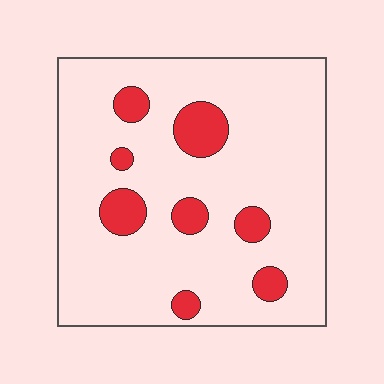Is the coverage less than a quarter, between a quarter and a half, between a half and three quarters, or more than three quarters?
Less than a quarter.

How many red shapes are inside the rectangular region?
8.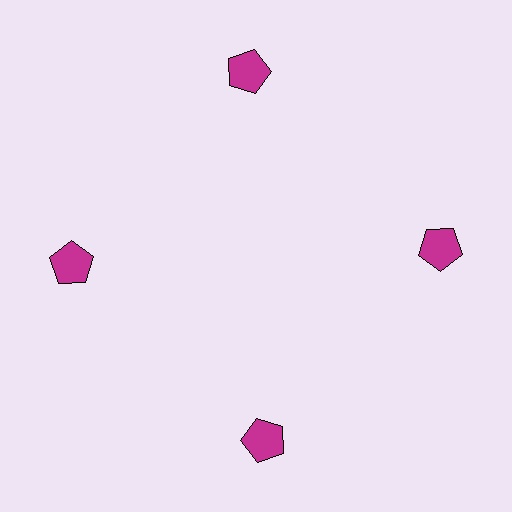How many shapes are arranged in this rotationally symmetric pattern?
There are 4 shapes, arranged in 4 groups of 1.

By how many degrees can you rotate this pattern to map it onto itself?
The pattern maps onto itself every 90 degrees of rotation.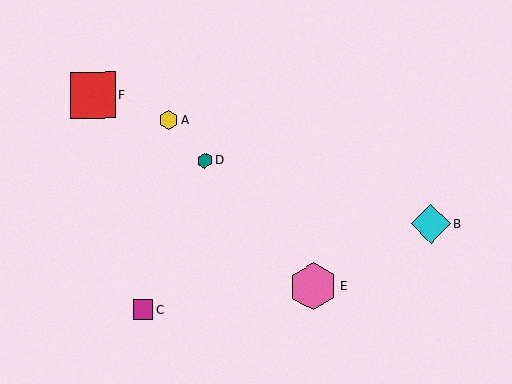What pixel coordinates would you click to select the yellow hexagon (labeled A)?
Click at (169, 120) to select the yellow hexagon A.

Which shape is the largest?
The pink hexagon (labeled E) is the largest.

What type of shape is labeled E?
Shape E is a pink hexagon.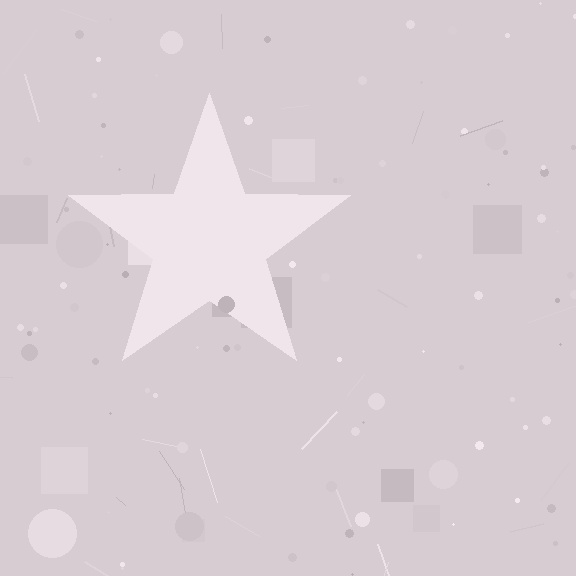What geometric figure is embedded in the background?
A star is embedded in the background.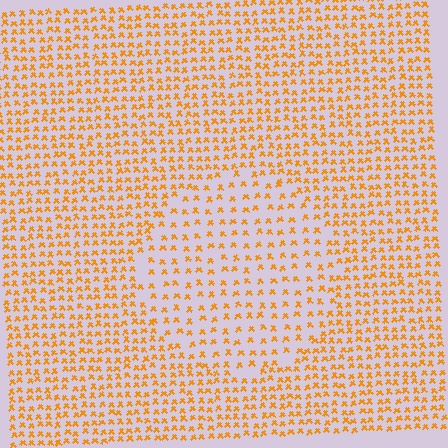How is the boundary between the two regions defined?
The boundary is defined by a change in element density (approximately 1.8x ratio). All elements are the same color, size, and shape.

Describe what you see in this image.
The image contains small orange elements arranged at two different densities. A circle-shaped region is visible where the elements are less densely packed than the surrounding area.